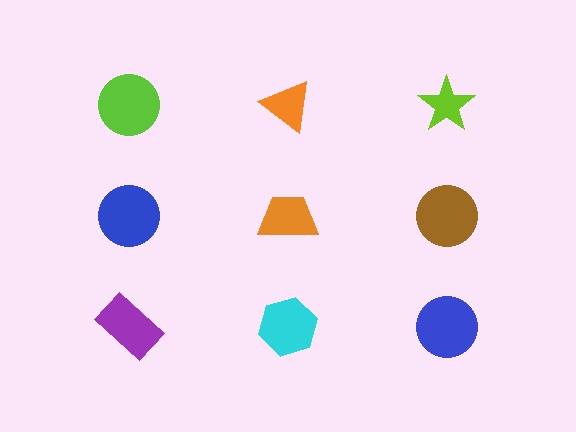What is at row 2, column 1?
A blue circle.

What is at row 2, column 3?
A brown circle.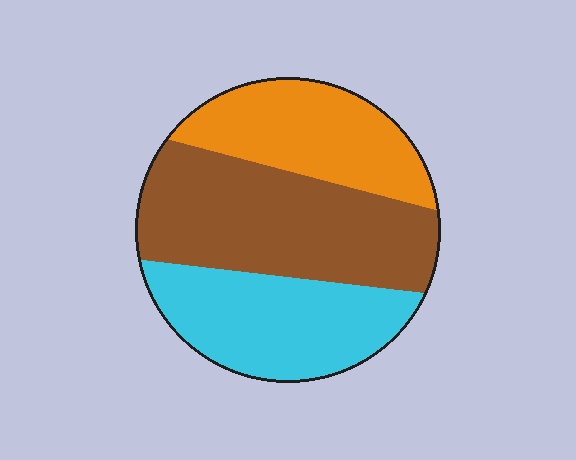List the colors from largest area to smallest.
From largest to smallest: brown, cyan, orange.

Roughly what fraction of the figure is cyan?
Cyan takes up about one third (1/3) of the figure.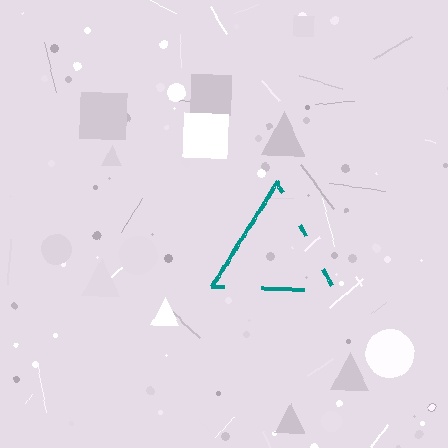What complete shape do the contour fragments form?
The contour fragments form a triangle.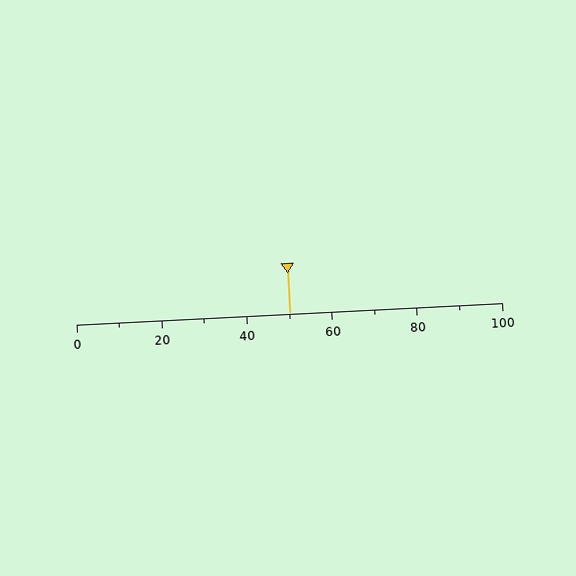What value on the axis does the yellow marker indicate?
The marker indicates approximately 50.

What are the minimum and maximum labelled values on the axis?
The axis runs from 0 to 100.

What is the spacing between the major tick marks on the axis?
The major ticks are spaced 20 apart.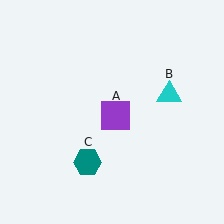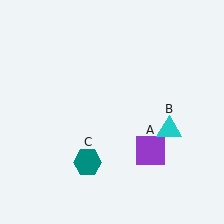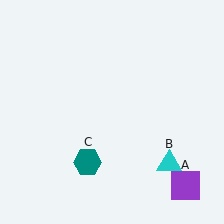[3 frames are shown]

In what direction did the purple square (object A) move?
The purple square (object A) moved down and to the right.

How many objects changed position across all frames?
2 objects changed position: purple square (object A), cyan triangle (object B).